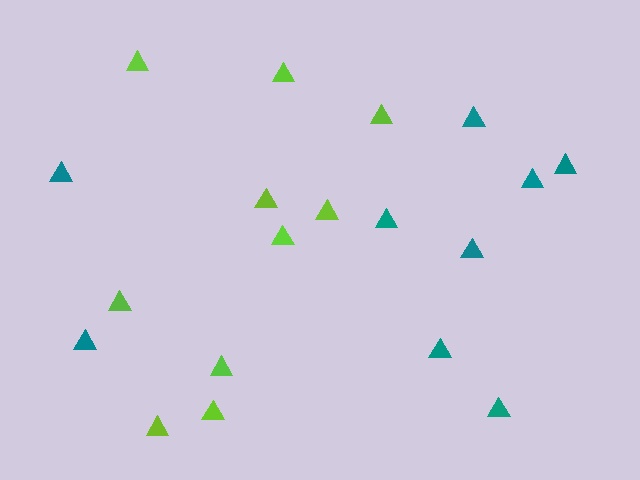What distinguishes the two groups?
There are 2 groups: one group of teal triangles (9) and one group of lime triangles (10).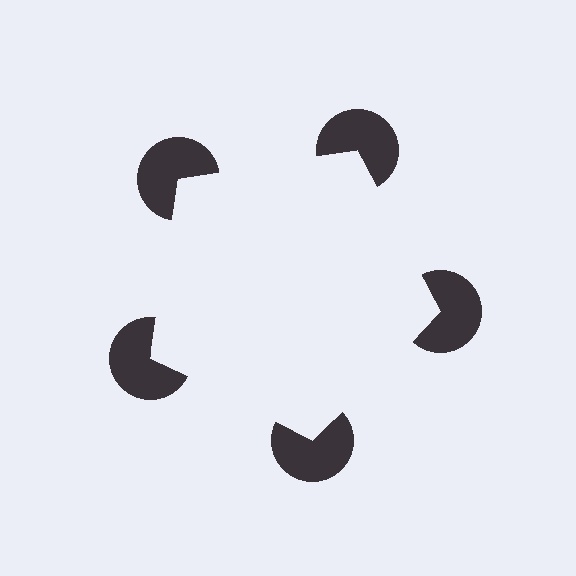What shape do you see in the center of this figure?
An illusory pentagon — its edges are inferred from the aligned wedge cuts in the pac-man discs, not physically drawn.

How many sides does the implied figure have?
5 sides.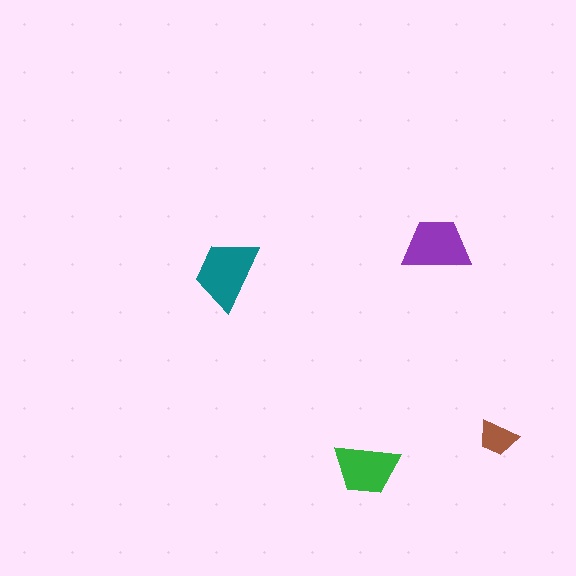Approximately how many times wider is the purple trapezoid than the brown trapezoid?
About 1.5 times wider.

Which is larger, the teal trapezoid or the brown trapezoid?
The teal one.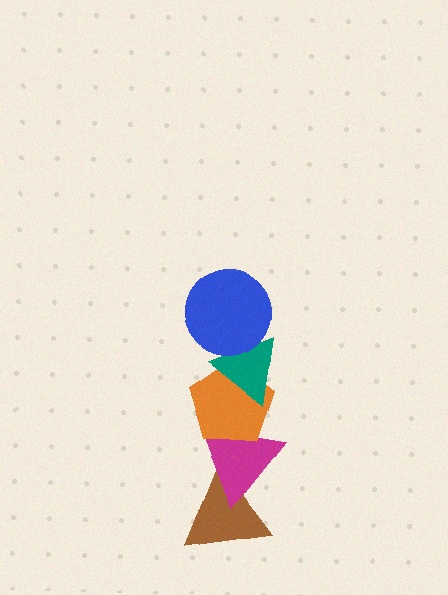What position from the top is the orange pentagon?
The orange pentagon is 3rd from the top.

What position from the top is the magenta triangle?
The magenta triangle is 4th from the top.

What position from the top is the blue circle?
The blue circle is 1st from the top.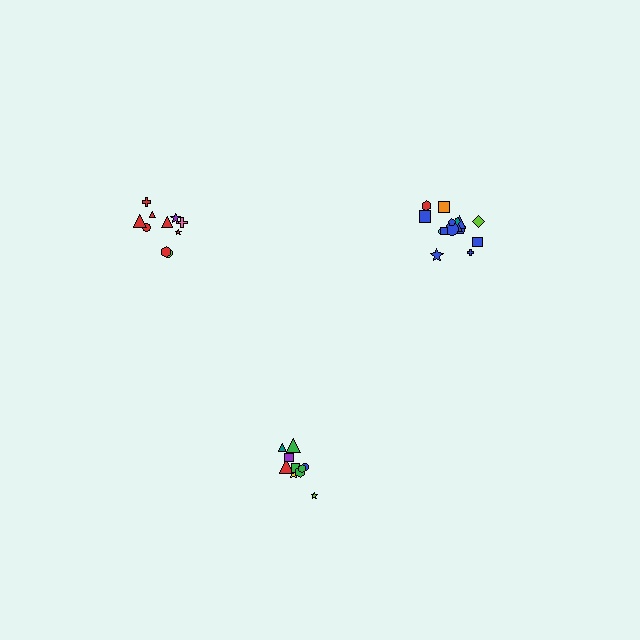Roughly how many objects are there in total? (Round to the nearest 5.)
Roughly 35 objects in total.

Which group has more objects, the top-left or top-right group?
The top-right group.